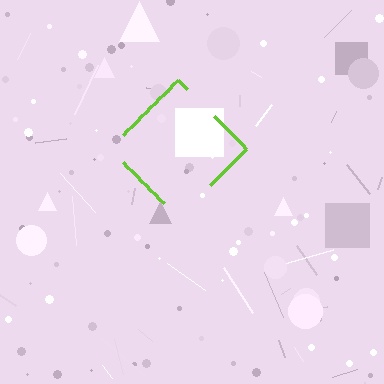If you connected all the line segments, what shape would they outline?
They would outline a diamond.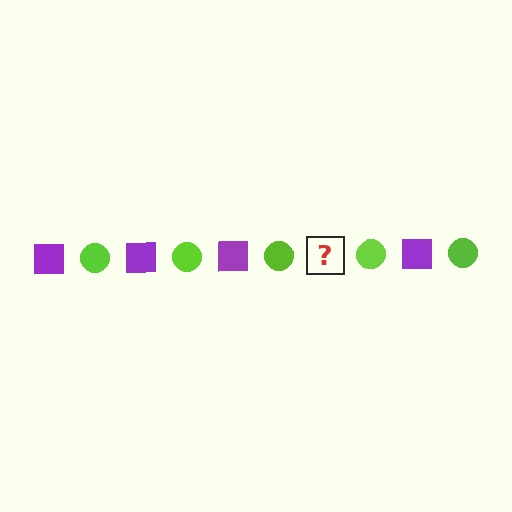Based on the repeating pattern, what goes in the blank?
The blank should be a purple square.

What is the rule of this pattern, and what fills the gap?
The rule is that the pattern alternates between purple square and lime circle. The gap should be filled with a purple square.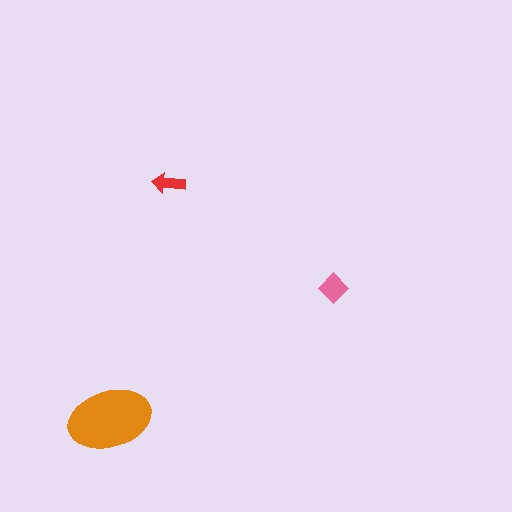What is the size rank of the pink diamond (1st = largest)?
2nd.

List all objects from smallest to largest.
The red arrow, the pink diamond, the orange ellipse.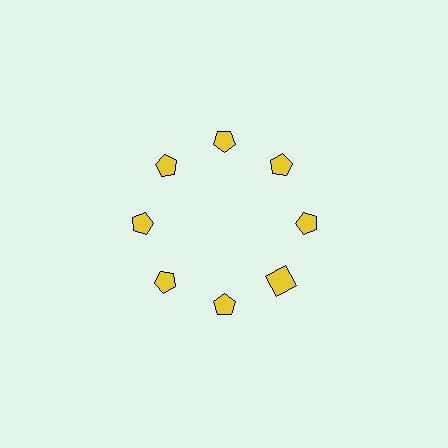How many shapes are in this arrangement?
There are 8 shapes arranged in a ring pattern.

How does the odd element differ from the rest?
It has a different shape: square instead of pentagon.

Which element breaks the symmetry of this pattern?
The yellow square at roughly the 4 o'clock position breaks the symmetry. All other shapes are yellow pentagons.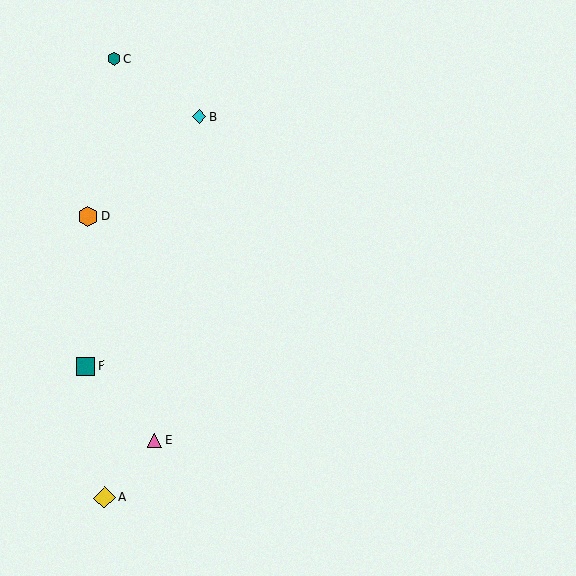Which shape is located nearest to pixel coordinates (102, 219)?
The orange hexagon (labeled D) at (88, 216) is nearest to that location.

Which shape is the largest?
The yellow diamond (labeled A) is the largest.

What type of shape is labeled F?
Shape F is a teal square.